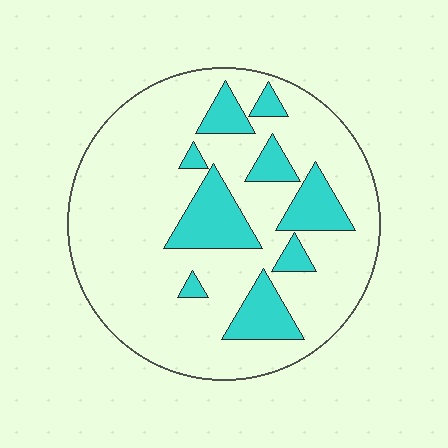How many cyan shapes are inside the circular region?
9.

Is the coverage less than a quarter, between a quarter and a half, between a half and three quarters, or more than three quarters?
Less than a quarter.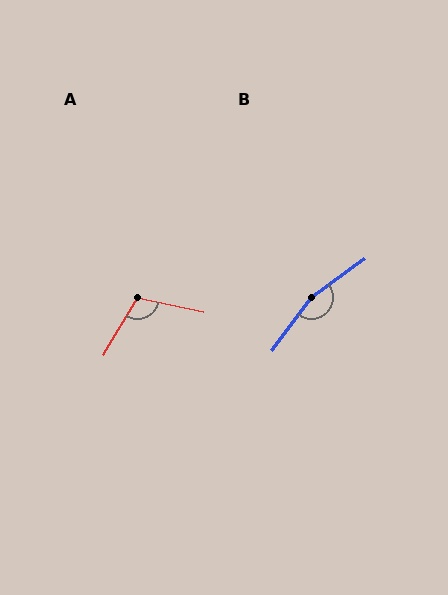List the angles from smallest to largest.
A (109°), B (163°).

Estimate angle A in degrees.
Approximately 109 degrees.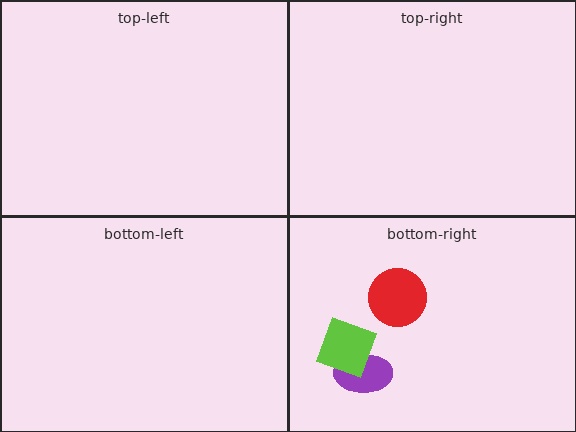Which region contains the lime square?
The bottom-right region.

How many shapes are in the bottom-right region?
3.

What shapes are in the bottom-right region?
The purple ellipse, the lime square, the red circle.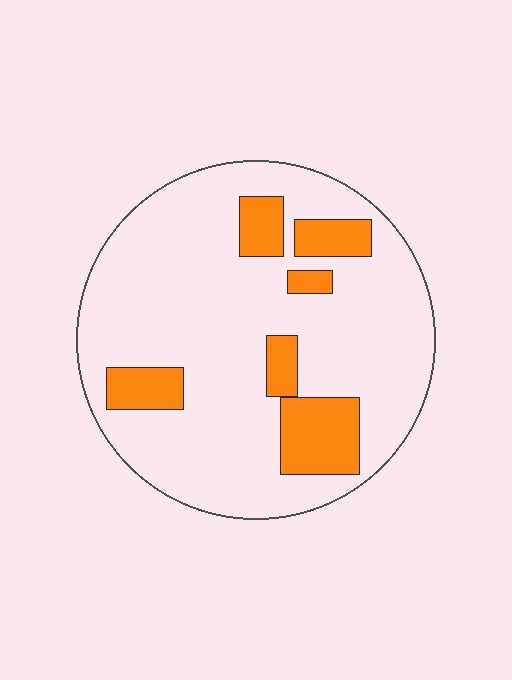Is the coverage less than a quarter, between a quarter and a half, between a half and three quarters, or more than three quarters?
Less than a quarter.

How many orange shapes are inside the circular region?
6.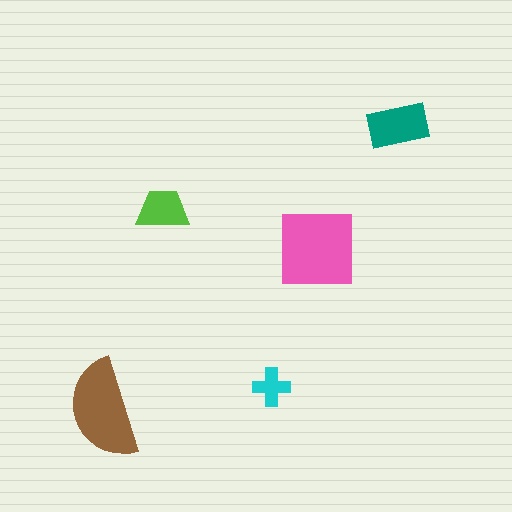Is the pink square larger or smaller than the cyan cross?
Larger.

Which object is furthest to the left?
The brown semicircle is leftmost.